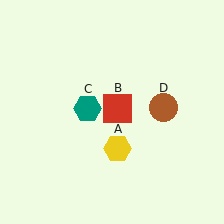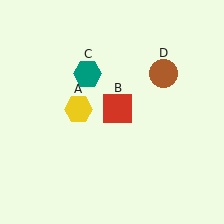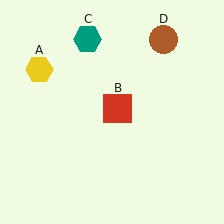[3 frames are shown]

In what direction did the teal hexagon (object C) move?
The teal hexagon (object C) moved up.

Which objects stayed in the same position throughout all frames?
Red square (object B) remained stationary.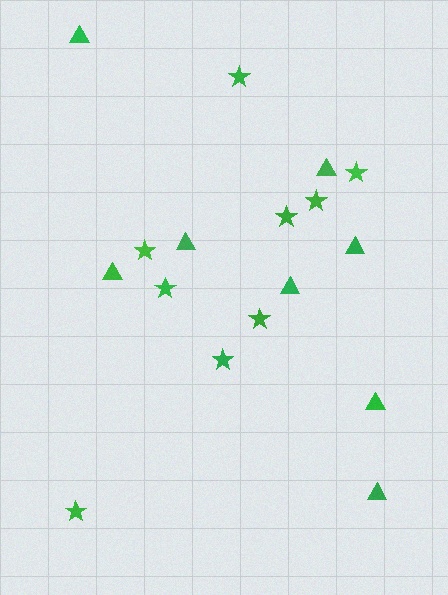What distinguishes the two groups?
There are 2 groups: one group of stars (9) and one group of triangles (8).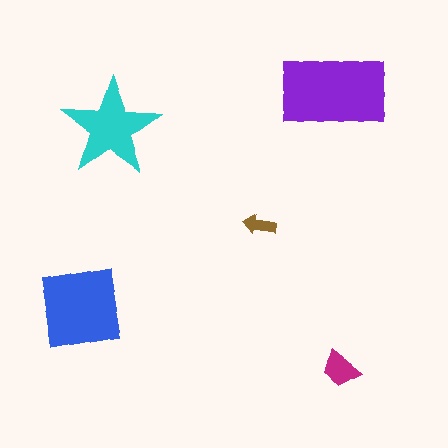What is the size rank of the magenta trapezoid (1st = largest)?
4th.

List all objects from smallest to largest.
The brown arrow, the magenta trapezoid, the cyan star, the blue square, the purple rectangle.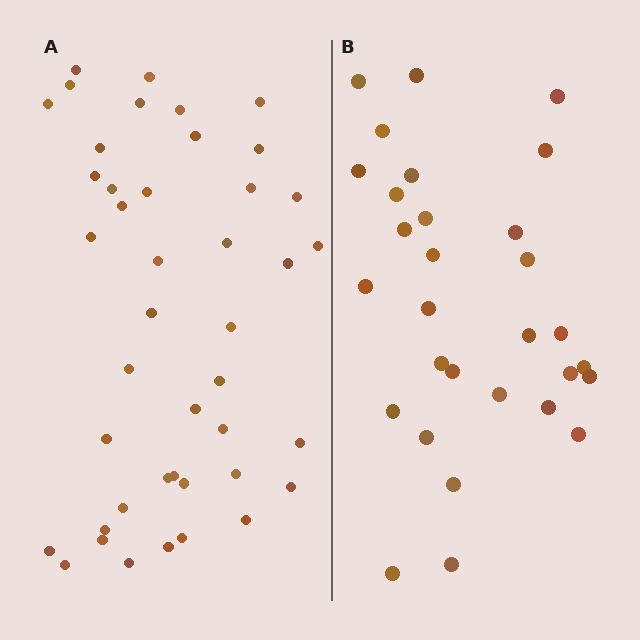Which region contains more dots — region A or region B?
Region A (the left region) has more dots.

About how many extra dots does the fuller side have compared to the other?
Region A has approximately 15 more dots than region B.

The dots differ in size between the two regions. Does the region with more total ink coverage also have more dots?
No. Region B has more total ink coverage because its dots are larger, but region A actually contains more individual dots. Total area can be misleading — the number of items is what matters here.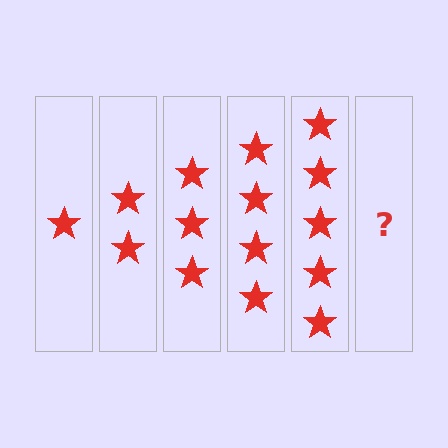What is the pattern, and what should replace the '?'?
The pattern is that each step adds one more star. The '?' should be 6 stars.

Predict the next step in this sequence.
The next step is 6 stars.